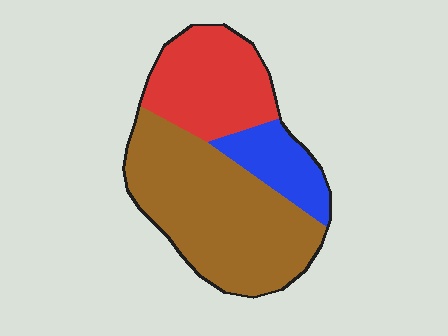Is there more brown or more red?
Brown.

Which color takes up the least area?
Blue, at roughly 15%.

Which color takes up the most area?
Brown, at roughly 55%.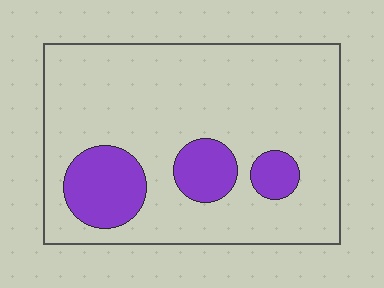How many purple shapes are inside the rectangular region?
3.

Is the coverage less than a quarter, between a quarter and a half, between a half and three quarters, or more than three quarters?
Less than a quarter.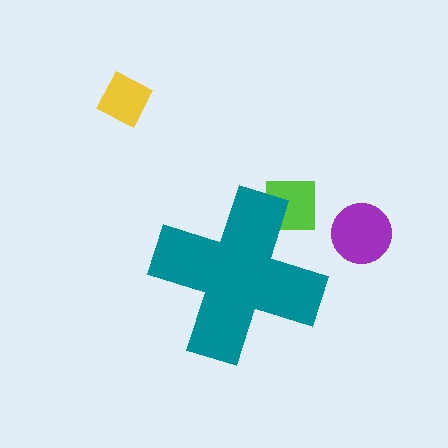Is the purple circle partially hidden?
No, the purple circle is fully visible.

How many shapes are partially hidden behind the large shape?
1 shape is partially hidden.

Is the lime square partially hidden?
Yes, the lime square is partially hidden behind the teal cross.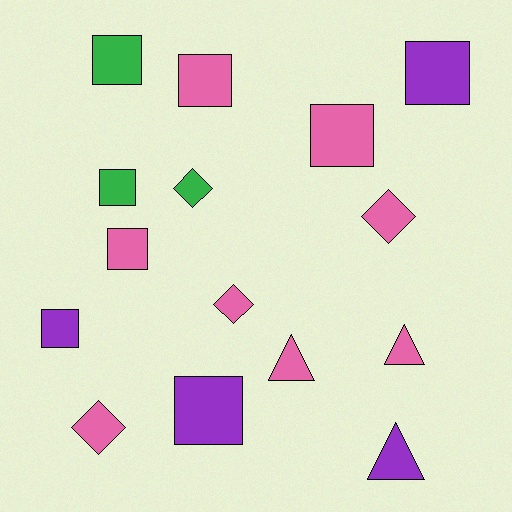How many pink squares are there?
There are 3 pink squares.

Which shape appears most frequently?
Square, with 8 objects.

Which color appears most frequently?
Pink, with 8 objects.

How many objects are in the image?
There are 15 objects.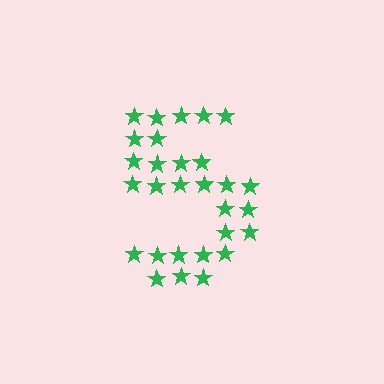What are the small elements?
The small elements are stars.